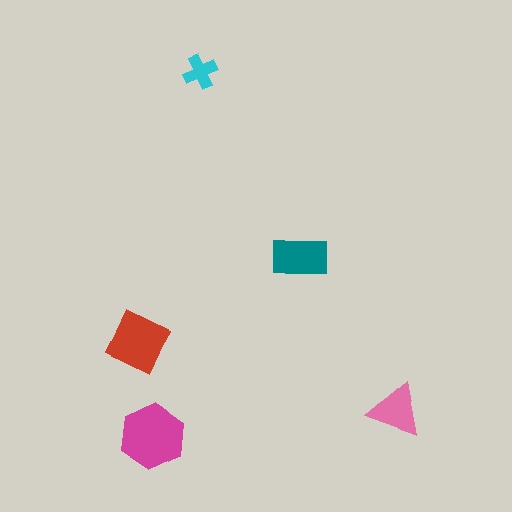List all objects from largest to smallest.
The magenta hexagon, the red diamond, the teal rectangle, the pink triangle, the cyan cross.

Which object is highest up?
The cyan cross is topmost.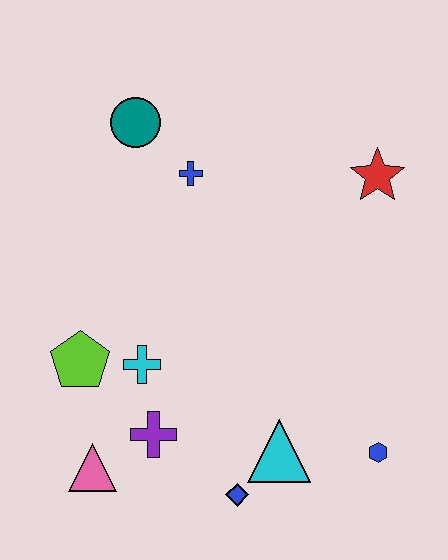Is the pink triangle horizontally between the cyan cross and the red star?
No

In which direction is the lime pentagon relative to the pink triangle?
The lime pentagon is above the pink triangle.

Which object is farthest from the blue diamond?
The teal circle is farthest from the blue diamond.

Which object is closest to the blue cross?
The teal circle is closest to the blue cross.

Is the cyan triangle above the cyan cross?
No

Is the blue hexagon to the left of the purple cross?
No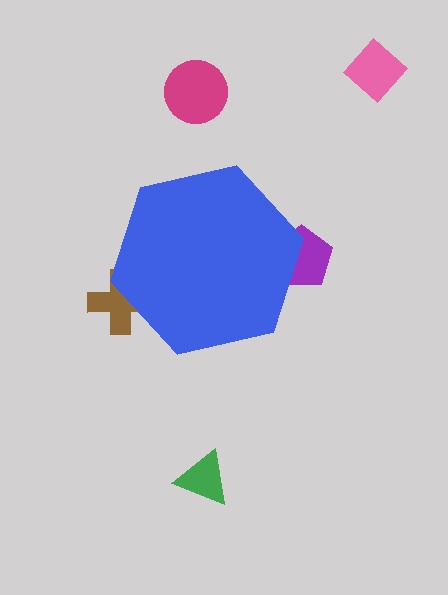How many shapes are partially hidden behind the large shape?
2 shapes are partially hidden.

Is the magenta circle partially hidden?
No, the magenta circle is fully visible.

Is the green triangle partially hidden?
No, the green triangle is fully visible.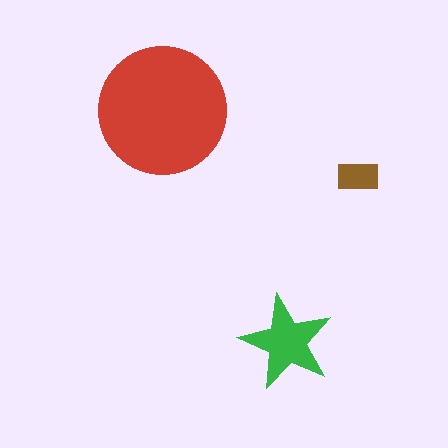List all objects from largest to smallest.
The red circle, the green star, the brown rectangle.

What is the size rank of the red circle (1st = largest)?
1st.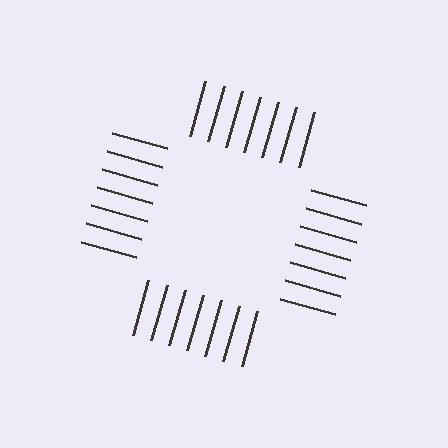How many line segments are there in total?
28 — 7 along each of the 4 edges.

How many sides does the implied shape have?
4 sides — the line-ends trace a square.